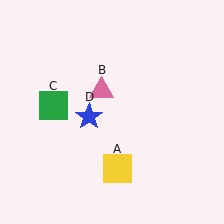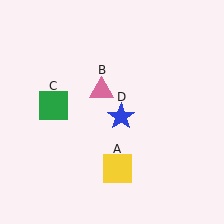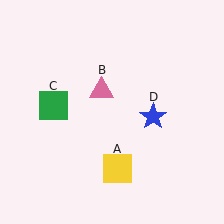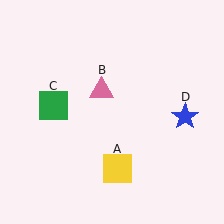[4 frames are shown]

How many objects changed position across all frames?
1 object changed position: blue star (object D).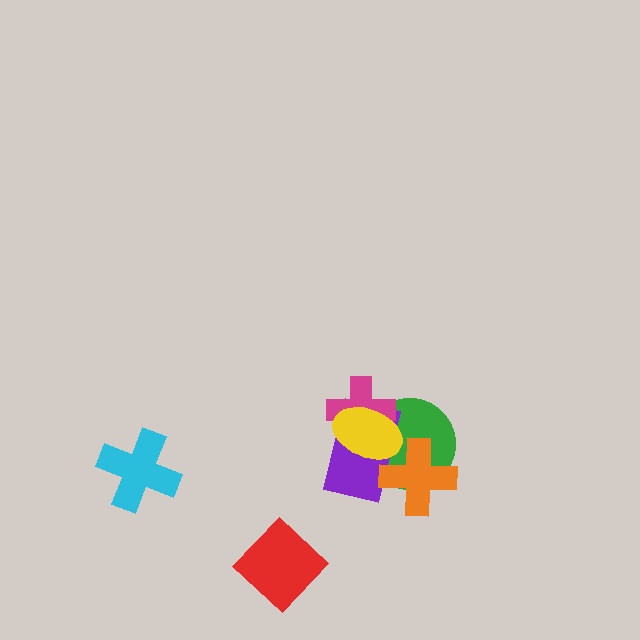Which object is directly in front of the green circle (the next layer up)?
The purple rectangle is directly in front of the green circle.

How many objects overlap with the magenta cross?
3 objects overlap with the magenta cross.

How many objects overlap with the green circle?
4 objects overlap with the green circle.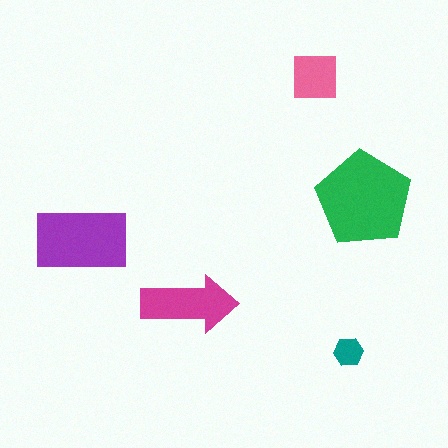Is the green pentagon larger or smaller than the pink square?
Larger.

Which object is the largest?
The green pentagon.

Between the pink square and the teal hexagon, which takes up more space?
The pink square.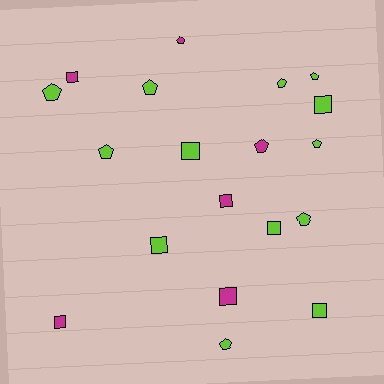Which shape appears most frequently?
Pentagon, with 10 objects.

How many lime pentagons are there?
There are 8 lime pentagons.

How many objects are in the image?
There are 19 objects.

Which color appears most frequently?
Lime, with 13 objects.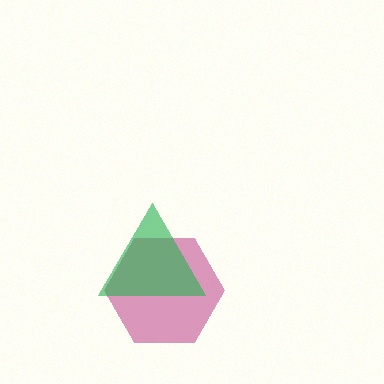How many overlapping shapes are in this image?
There are 2 overlapping shapes in the image.